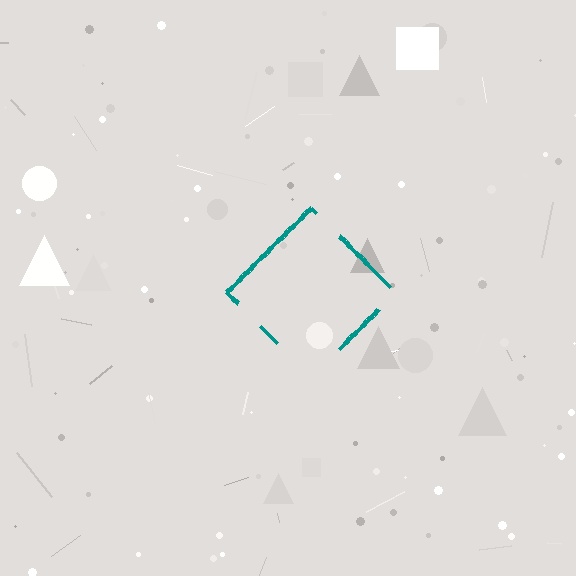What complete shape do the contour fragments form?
The contour fragments form a diamond.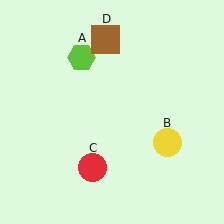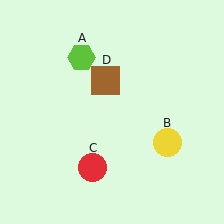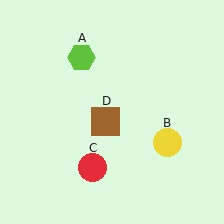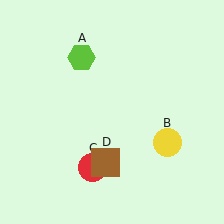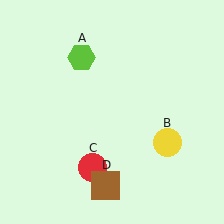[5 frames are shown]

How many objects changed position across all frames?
1 object changed position: brown square (object D).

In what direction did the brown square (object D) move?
The brown square (object D) moved down.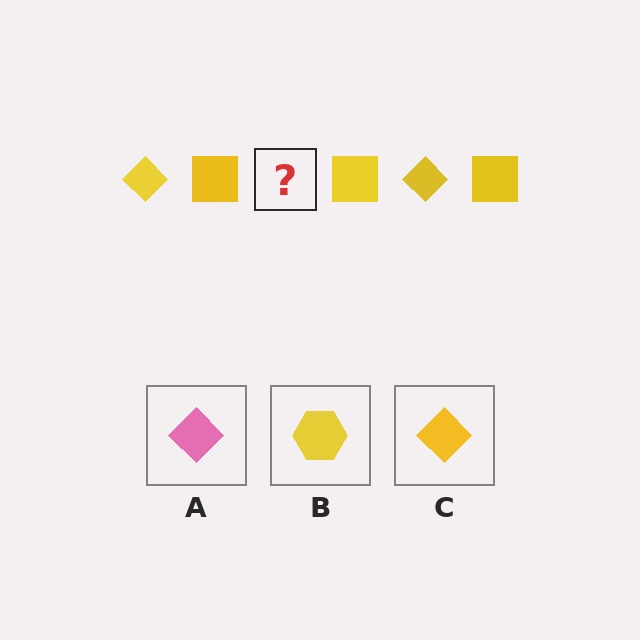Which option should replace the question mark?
Option C.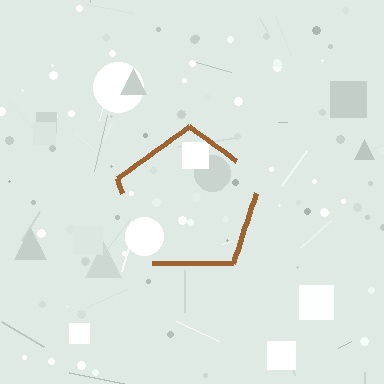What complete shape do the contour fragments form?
The contour fragments form a pentagon.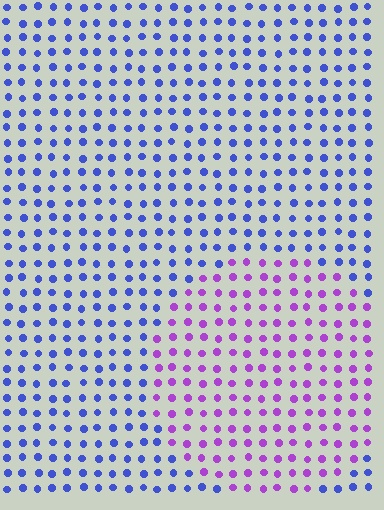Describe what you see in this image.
The image is filled with small blue elements in a uniform arrangement. A circle-shaped region is visible where the elements are tinted to a slightly different hue, forming a subtle color boundary.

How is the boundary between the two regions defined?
The boundary is defined purely by a slight shift in hue (about 53 degrees). Spacing, size, and orientation are identical on both sides.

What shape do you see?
I see a circle.